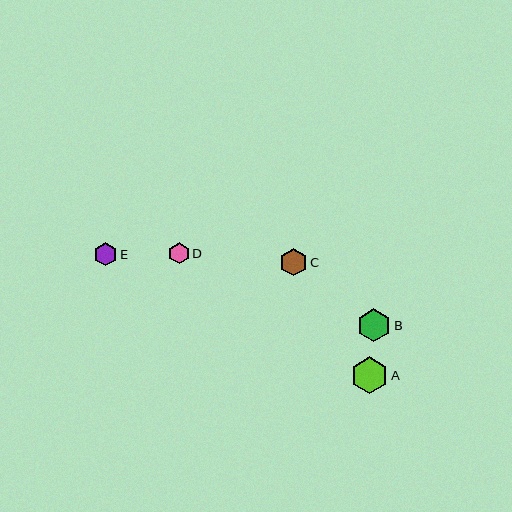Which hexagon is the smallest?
Hexagon D is the smallest with a size of approximately 21 pixels.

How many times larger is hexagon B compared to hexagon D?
Hexagon B is approximately 1.6 times the size of hexagon D.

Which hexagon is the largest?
Hexagon A is the largest with a size of approximately 36 pixels.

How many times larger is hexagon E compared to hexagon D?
Hexagon E is approximately 1.1 times the size of hexagon D.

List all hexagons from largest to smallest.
From largest to smallest: A, B, C, E, D.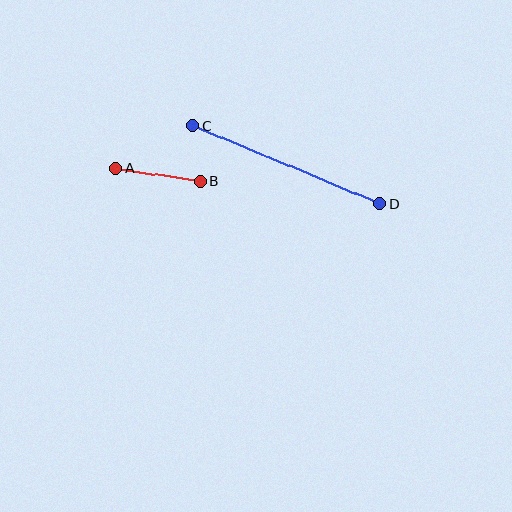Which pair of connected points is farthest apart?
Points C and D are farthest apart.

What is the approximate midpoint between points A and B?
The midpoint is at approximately (158, 175) pixels.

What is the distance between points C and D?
The distance is approximately 203 pixels.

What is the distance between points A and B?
The distance is approximately 86 pixels.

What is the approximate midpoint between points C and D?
The midpoint is at approximately (286, 165) pixels.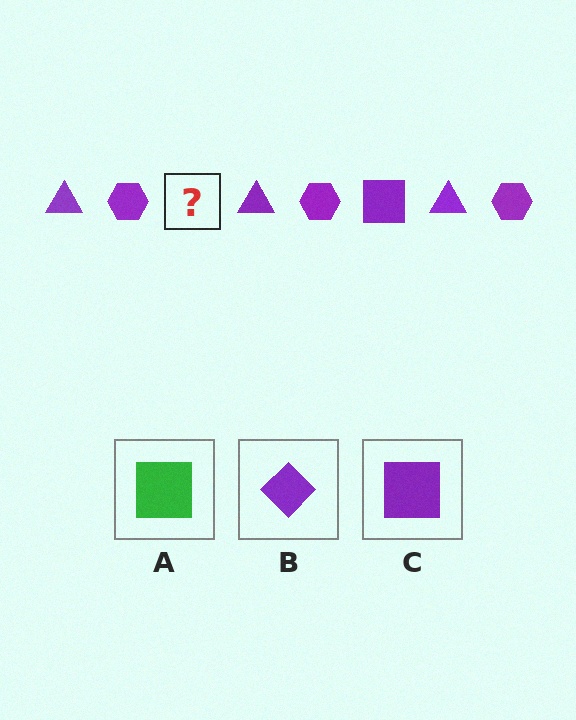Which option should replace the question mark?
Option C.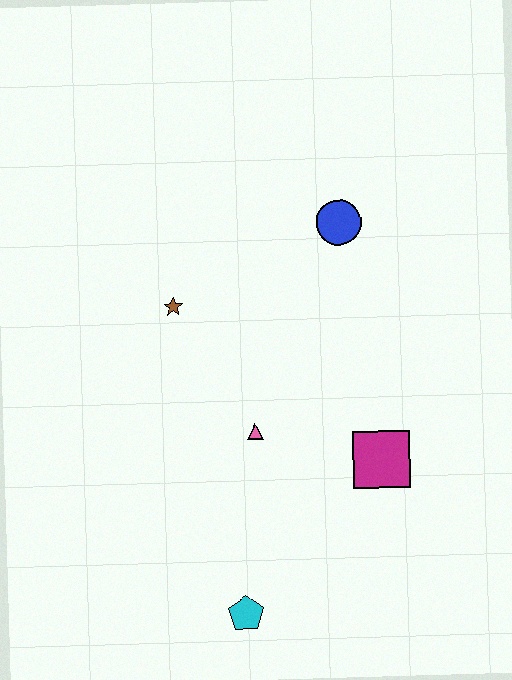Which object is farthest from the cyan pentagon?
The blue circle is farthest from the cyan pentagon.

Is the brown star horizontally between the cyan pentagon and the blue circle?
No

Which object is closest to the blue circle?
The brown star is closest to the blue circle.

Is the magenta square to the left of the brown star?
No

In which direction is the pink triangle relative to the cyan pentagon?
The pink triangle is above the cyan pentagon.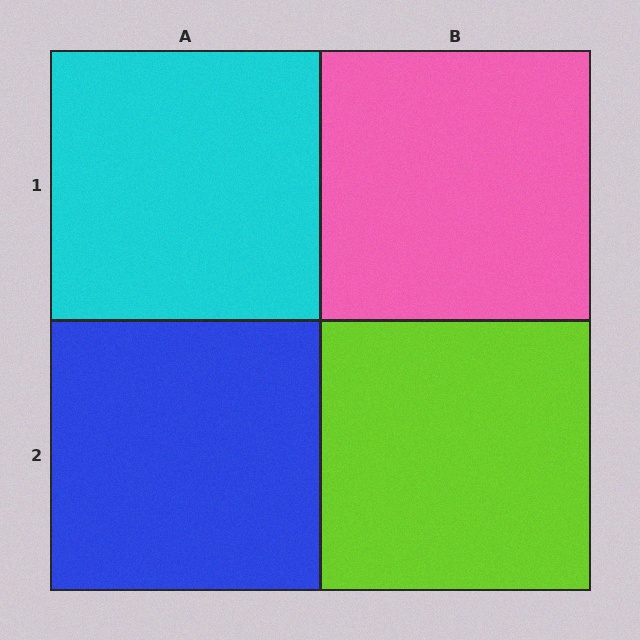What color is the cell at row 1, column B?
Pink.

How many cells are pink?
1 cell is pink.